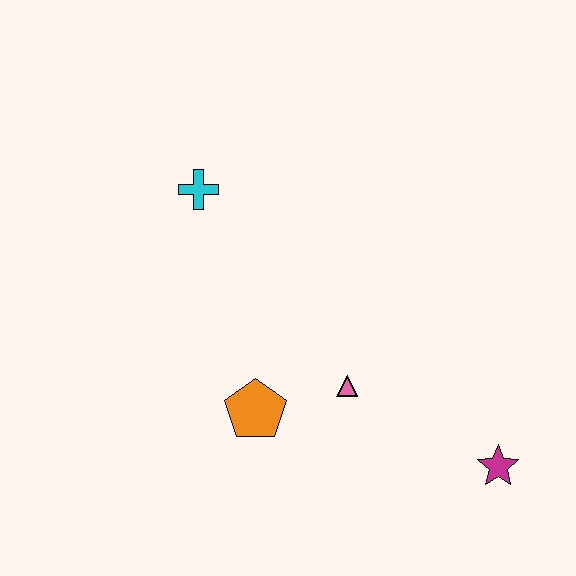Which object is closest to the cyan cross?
The orange pentagon is closest to the cyan cross.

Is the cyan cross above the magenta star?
Yes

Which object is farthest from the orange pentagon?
The magenta star is farthest from the orange pentagon.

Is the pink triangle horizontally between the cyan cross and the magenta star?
Yes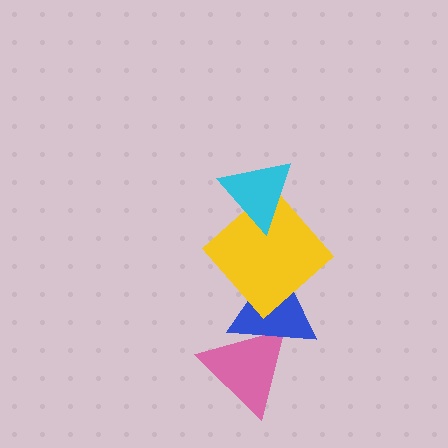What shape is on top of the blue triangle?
The yellow diamond is on top of the blue triangle.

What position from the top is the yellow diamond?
The yellow diamond is 2nd from the top.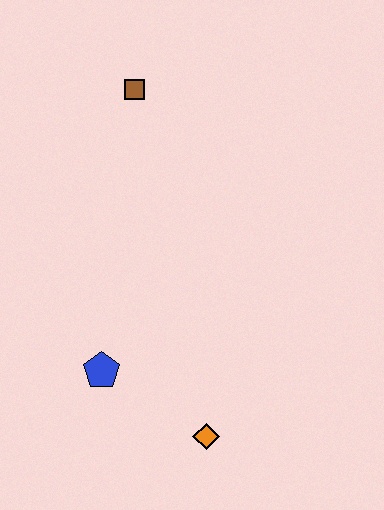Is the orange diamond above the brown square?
No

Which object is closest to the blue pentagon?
The orange diamond is closest to the blue pentagon.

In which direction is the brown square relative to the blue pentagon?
The brown square is above the blue pentagon.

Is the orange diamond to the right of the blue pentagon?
Yes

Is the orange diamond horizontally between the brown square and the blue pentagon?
No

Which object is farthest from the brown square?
The orange diamond is farthest from the brown square.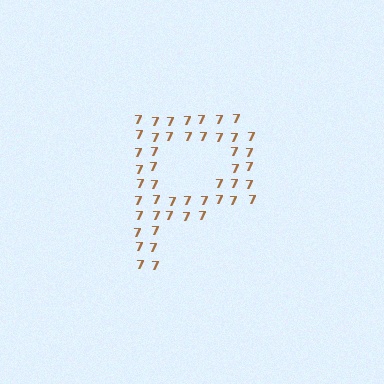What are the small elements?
The small elements are digit 7's.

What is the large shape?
The large shape is the letter P.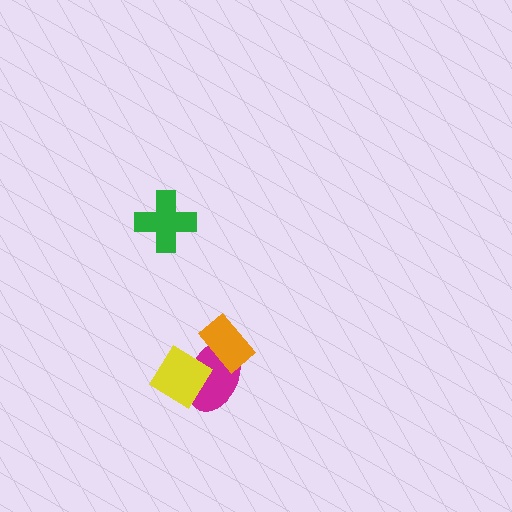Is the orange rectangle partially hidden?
No, no other shape covers it.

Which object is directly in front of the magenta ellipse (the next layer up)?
The orange rectangle is directly in front of the magenta ellipse.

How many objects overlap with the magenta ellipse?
2 objects overlap with the magenta ellipse.